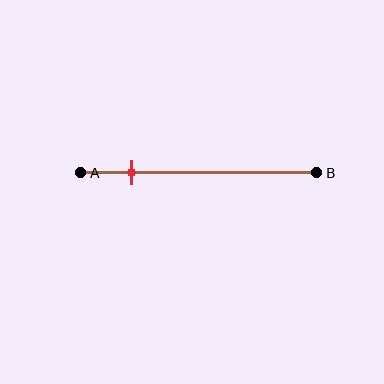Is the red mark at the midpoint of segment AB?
No, the mark is at about 20% from A, not at the 50% midpoint.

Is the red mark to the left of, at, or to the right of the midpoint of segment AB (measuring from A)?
The red mark is to the left of the midpoint of segment AB.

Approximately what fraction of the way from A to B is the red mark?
The red mark is approximately 20% of the way from A to B.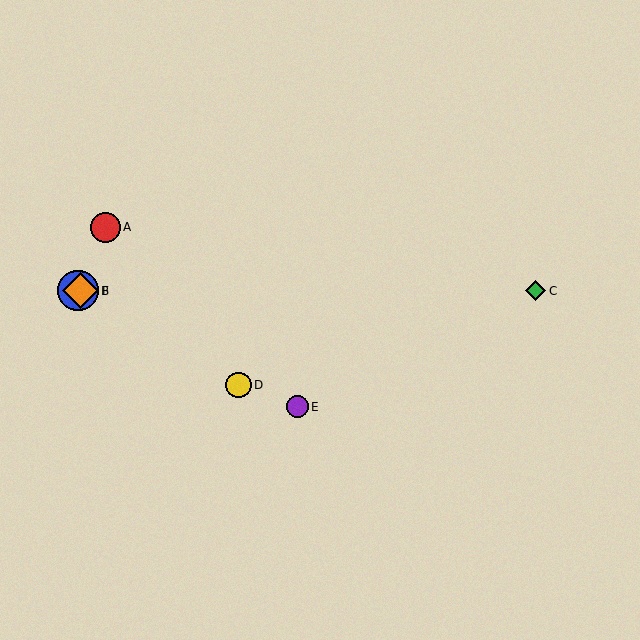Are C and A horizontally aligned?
No, C is at y≈291 and A is at y≈227.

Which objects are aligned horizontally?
Objects B, C, F are aligned horizontally.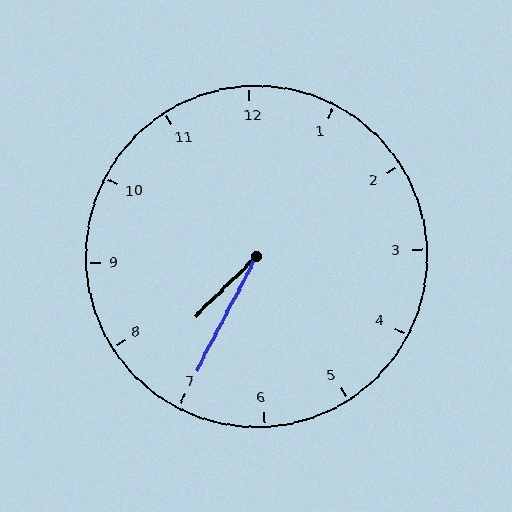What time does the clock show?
7:35.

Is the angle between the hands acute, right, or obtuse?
It is acute.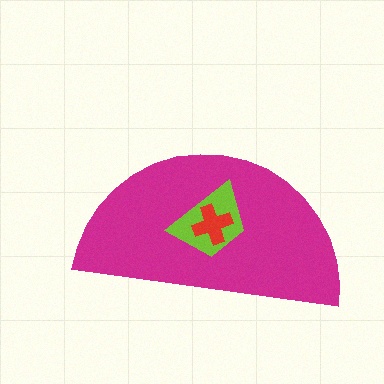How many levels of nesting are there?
3.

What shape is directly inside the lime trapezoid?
The red cross.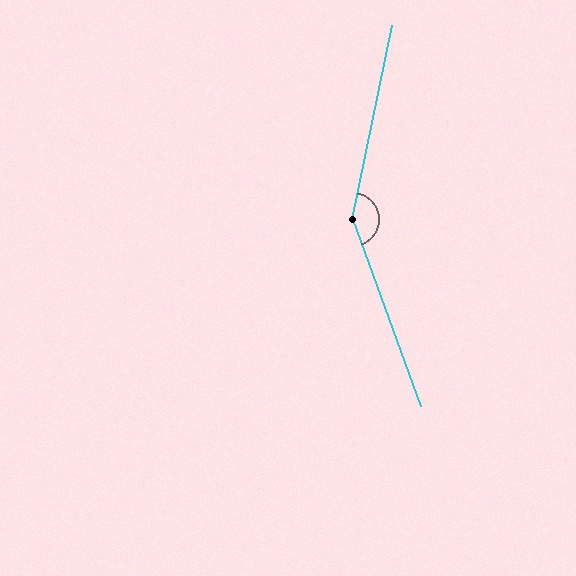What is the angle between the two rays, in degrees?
Approximately 148 degrees.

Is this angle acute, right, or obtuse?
It is obtuse.